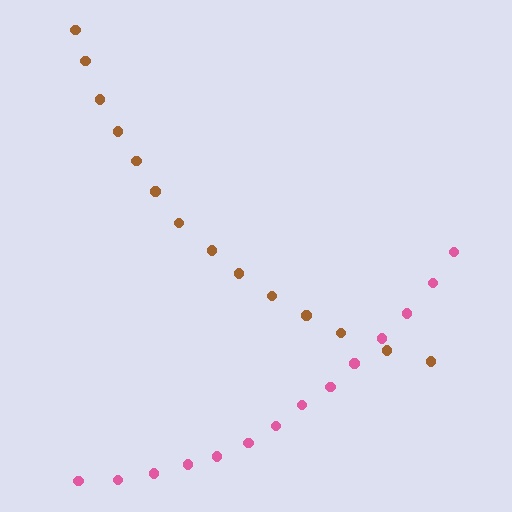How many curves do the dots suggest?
There are 2 distinct paths.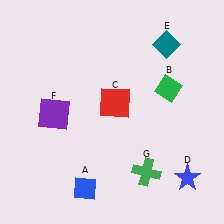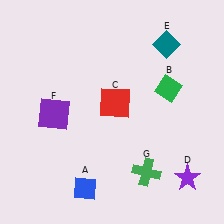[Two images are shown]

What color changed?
The star (D) changed from blue in Image 1 to purple in Image 2.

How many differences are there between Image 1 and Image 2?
There is 1 difference between the two images.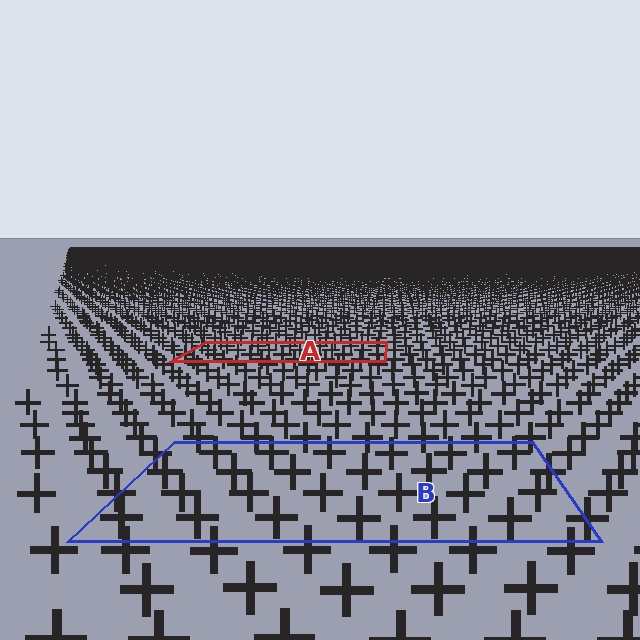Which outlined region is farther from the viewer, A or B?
Region A is farther from the viewer — the texture elements inside it appear smaller and more densely packed.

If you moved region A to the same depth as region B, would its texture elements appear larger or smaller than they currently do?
They would appear larger. At a closer depth, the same texture elements are projected at a bigger on-screen size.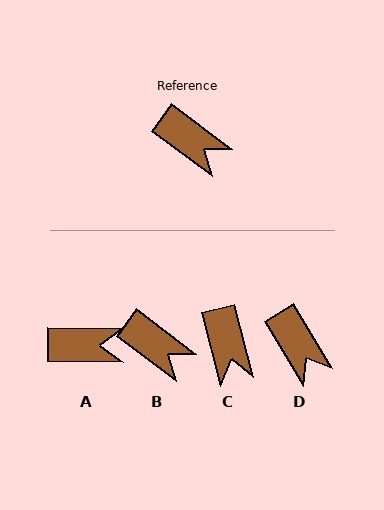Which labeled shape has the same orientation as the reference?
B.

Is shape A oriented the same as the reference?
No, it is off by about 36 degrees.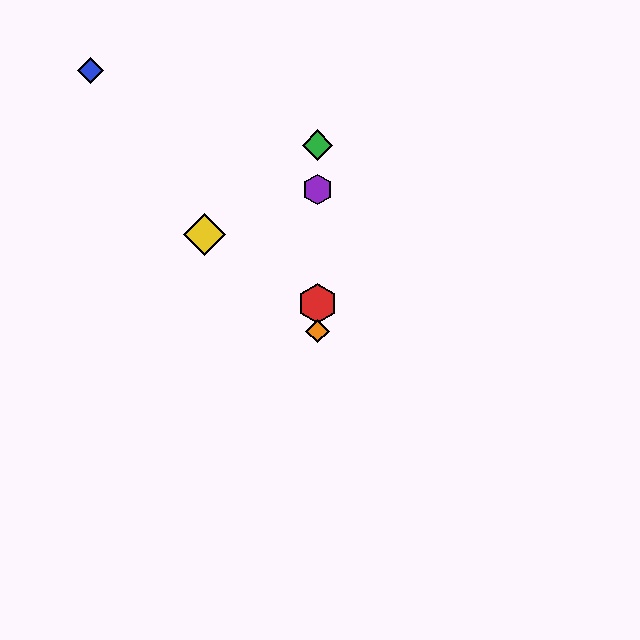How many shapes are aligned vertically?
4 shapes (the red hexagon, the green diamond, the purple hexagon, the orange diamond) are aligned vertically.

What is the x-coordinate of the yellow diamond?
The yellow diamond is at x≈205.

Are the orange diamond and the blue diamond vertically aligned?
No, the orange diamond is at x≈318 and the blue diamond is at x≈91.